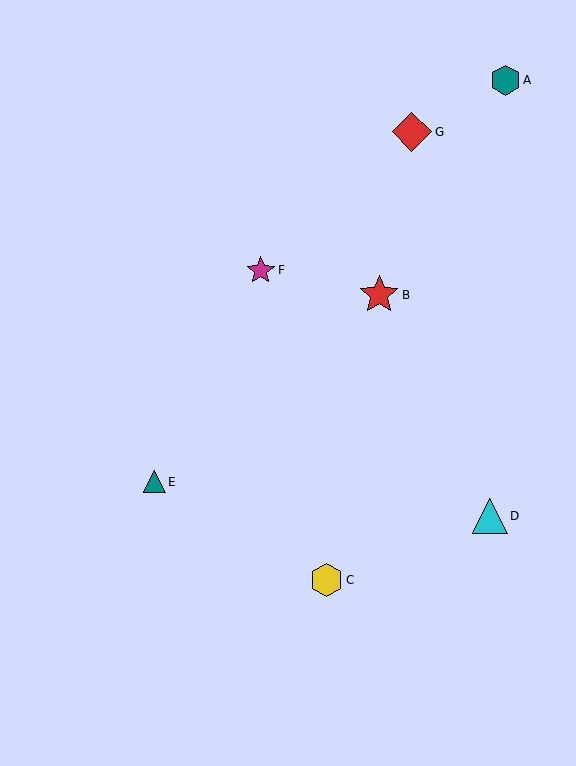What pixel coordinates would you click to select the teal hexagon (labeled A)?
Click at (505, 80) to select the teal hexagon A.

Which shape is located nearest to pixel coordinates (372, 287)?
The red star (labeled B) at (379, 295) is nearest to that location.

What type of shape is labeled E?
Shape E is a teal triangle.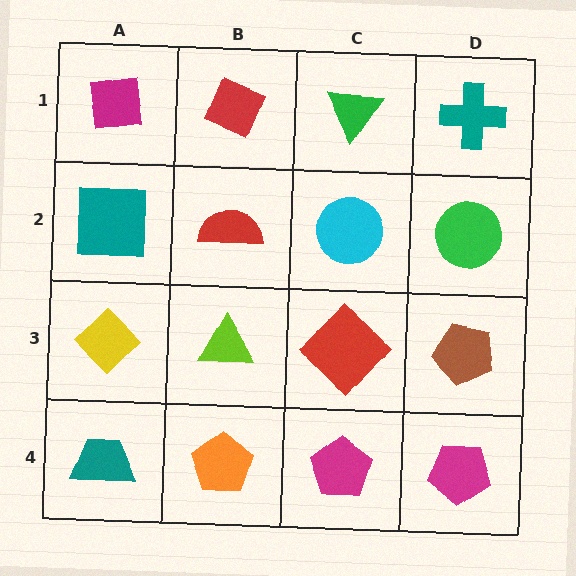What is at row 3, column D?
A brown pentagon.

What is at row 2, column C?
A cyan circle.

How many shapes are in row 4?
4 shapes.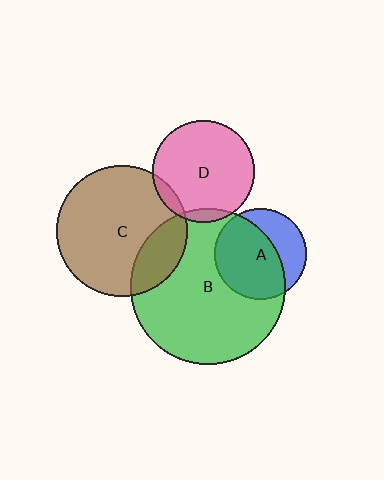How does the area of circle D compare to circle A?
Approximately 1.2 times.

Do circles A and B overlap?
Yes.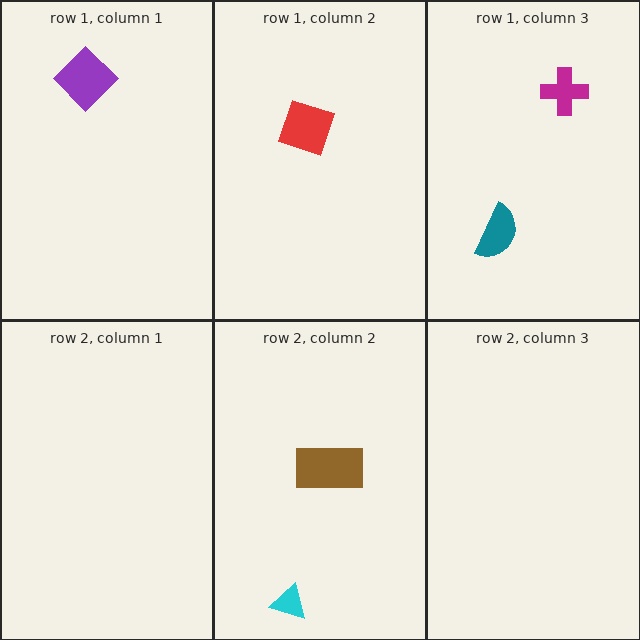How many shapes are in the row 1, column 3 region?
2.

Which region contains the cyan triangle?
The row 2, column 2 region.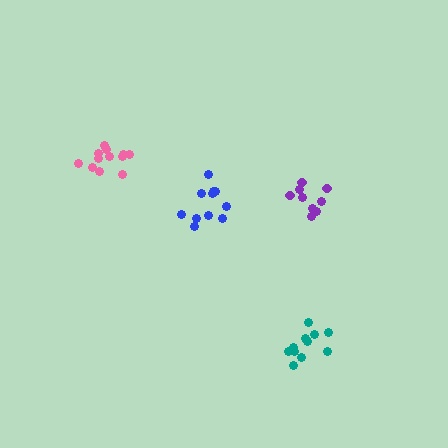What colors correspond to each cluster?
The clusters are colored: teal, blue, purple, pink.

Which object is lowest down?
The teal cluster is bottommost.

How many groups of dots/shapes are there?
There are 4 groups.